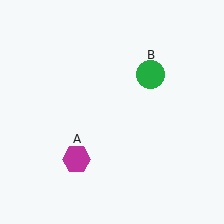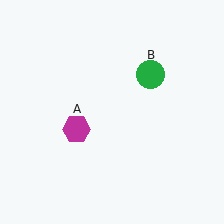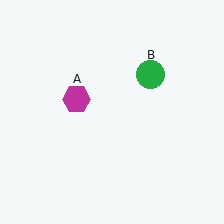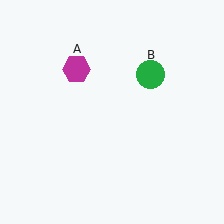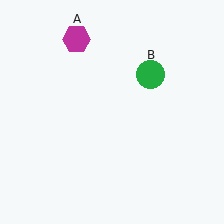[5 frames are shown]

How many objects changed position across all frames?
1 object changed position: magenta hexagon (object A).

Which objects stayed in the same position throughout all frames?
Green circle (object B) remained stationary.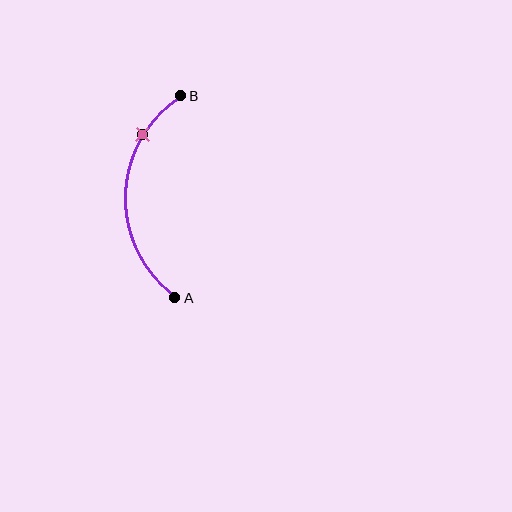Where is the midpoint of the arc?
The arc midpoint is the point on the curve farthest from the straight line joining A and B. It sits to the left of that line.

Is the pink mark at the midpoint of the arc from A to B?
No. The pink mark lies on the arc but is closer to endpoint B. The arc midpoint would be at the point on the curve equidistant along the arc from both A and B.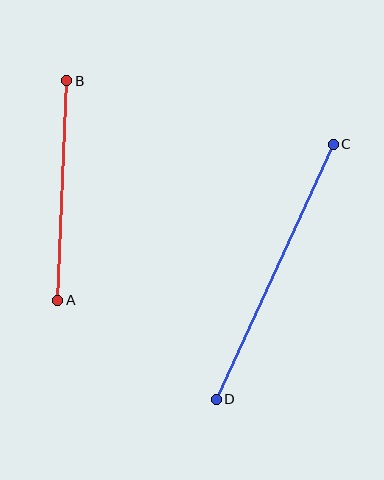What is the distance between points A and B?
The distance is approximately 220 pixels.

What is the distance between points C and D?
The distance is approximately 280 pixels.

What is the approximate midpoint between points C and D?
The midpoint is at approximately (275, 272) pixels.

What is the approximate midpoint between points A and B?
The midpoint is at approximately (62, 191) pixels.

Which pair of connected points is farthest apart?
Points C and D are farthest apart.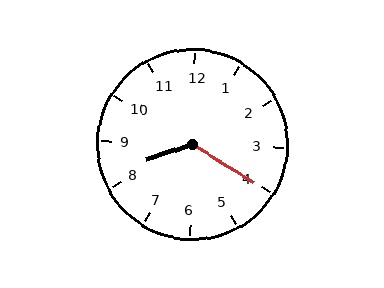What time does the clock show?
8:20.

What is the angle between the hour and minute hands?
Approximately 130 degrees.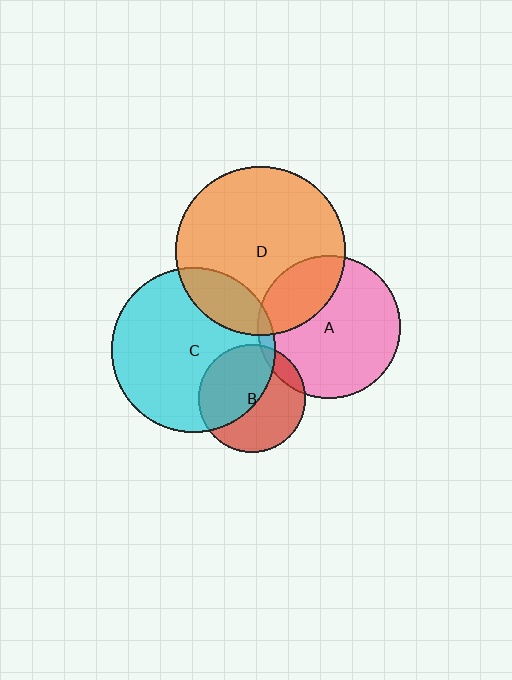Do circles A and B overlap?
Yes.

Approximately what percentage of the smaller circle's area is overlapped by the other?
Approximately 10%.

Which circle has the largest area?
Circle D (orange).